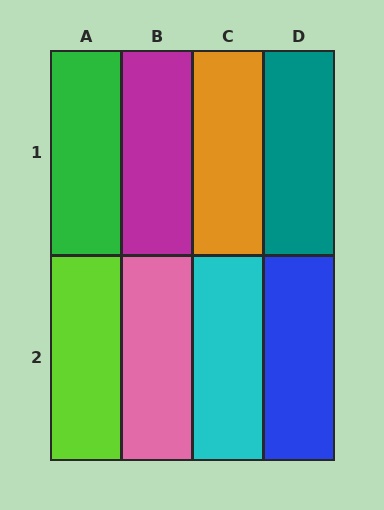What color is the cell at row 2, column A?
Lime.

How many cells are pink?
1 cell is pink.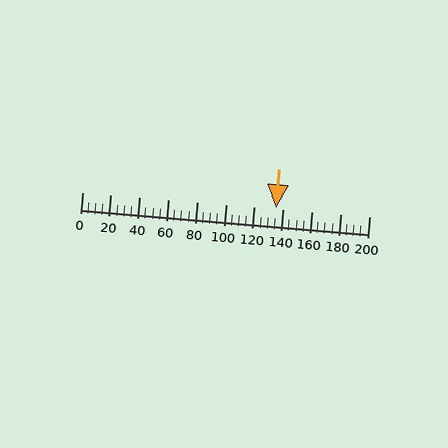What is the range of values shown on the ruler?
The ruler shows values from 0 to 200.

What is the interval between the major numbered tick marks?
The major tick marks are spaced 20 units apart.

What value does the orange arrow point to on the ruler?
The orange arrow points to approximately 135.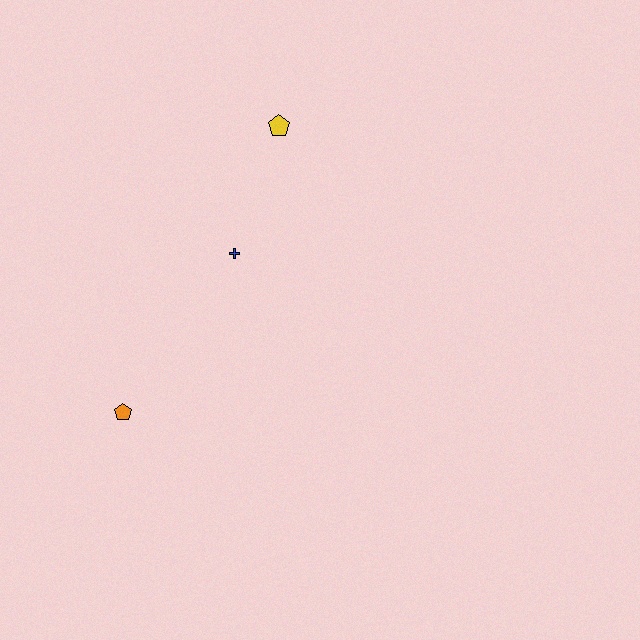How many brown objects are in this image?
There are no brown objects.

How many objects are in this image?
There are 3 objects.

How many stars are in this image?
There are no stars.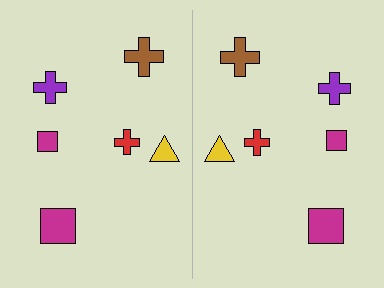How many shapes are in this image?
There are 12 shapes in this image.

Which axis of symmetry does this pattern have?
The pattern has a vertical axis of symmetry running through the center of the image.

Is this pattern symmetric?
Yes, this pattern has bilateral (reflection) symmetry.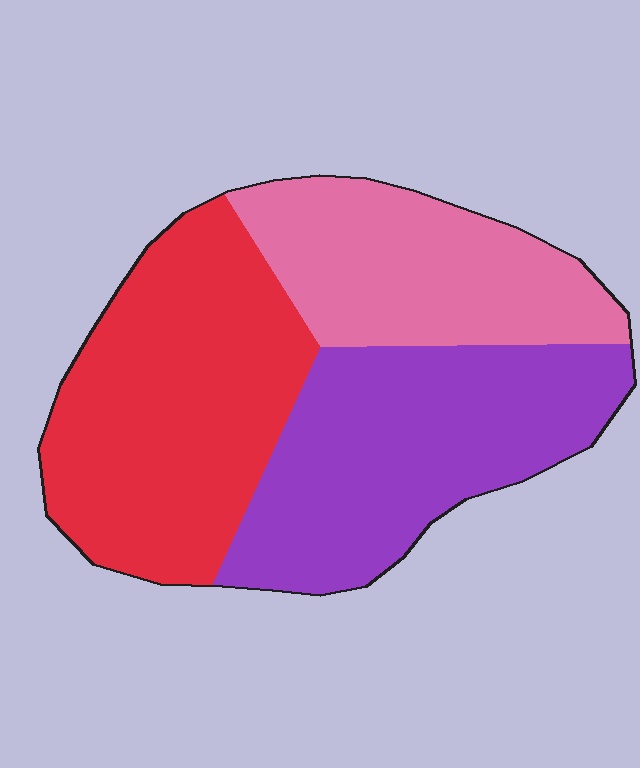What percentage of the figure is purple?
Purple takes up about one third (1/3) of the figure.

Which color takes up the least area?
Pink, at roughly 25%.